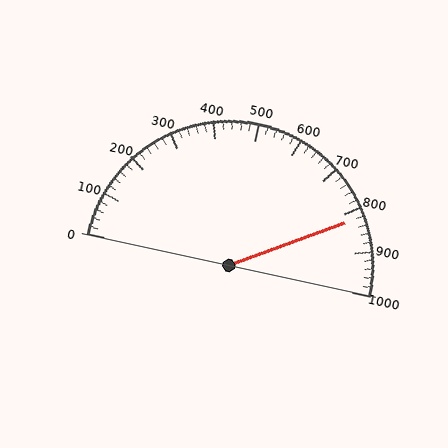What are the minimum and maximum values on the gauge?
The gauge ranges from 0 to 1000.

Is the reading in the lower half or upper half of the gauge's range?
The reading is in the upper half of the range (0 to 1000).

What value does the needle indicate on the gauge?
The needle indicates approximately 820.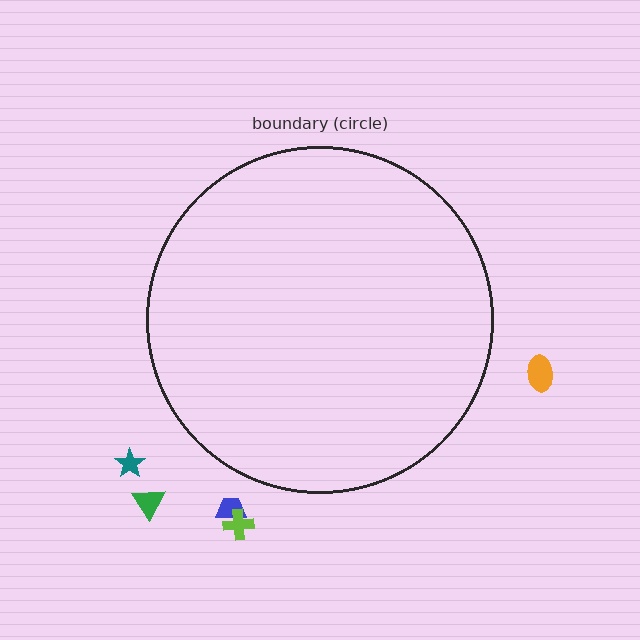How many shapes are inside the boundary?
0 inside, 5 outside.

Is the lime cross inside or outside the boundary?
Outside.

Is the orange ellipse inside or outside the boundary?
Outside.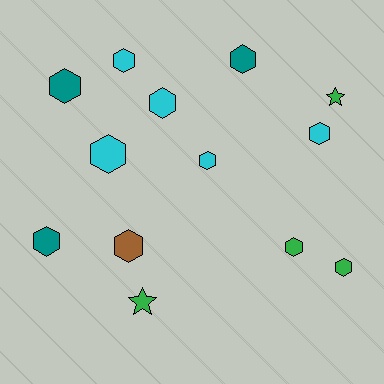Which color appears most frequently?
Cyan, with 5 objects.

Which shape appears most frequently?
Hexagon, with 11 objects.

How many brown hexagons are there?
There is 1 brown hexagon.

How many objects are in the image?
There are 13 objects.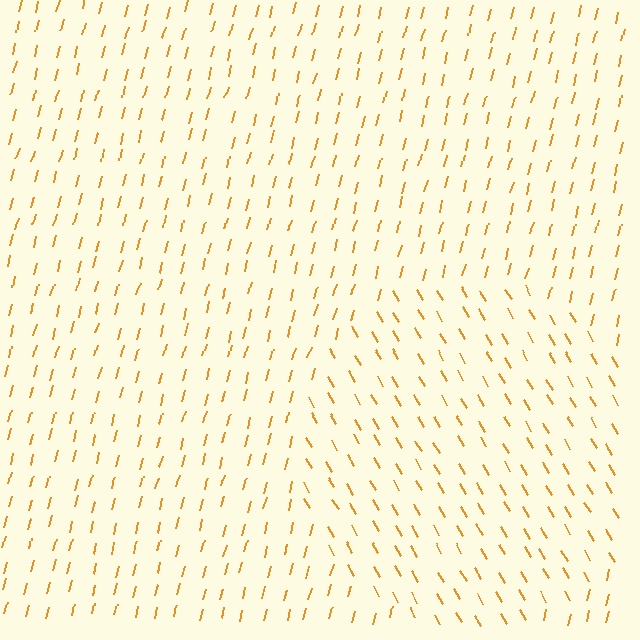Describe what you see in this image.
The image is filled with small orange line segments. A circle region in the image has lines oriented differently from the surrounding lines, creating a visible texture boundary.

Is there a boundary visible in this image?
Yes, there is a texture boundary formed by a change in line orientation.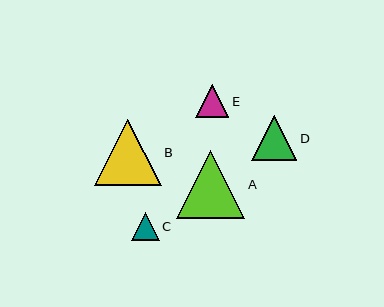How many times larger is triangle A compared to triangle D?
Triangle A is approximately 1.5 times the size of triangle D.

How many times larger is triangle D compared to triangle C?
Triangle D is approximately 1.6 times the size of triangle C.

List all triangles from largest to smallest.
From largest to smallest: A, B, D, E, C.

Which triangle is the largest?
Triangle A is the largest with a size of approximately 68 pixels.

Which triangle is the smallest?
Triangle C is the smallest with a size of approximately 28 pixels.